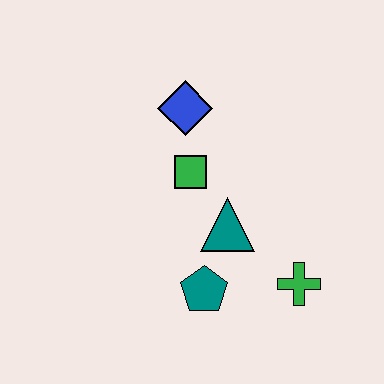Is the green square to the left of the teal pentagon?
Yes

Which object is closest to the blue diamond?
The green square is closest to the blue diamond.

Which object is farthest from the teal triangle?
The blue diamond is farthest from the teal triangle.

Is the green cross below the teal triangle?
Yes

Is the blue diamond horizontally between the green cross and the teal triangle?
No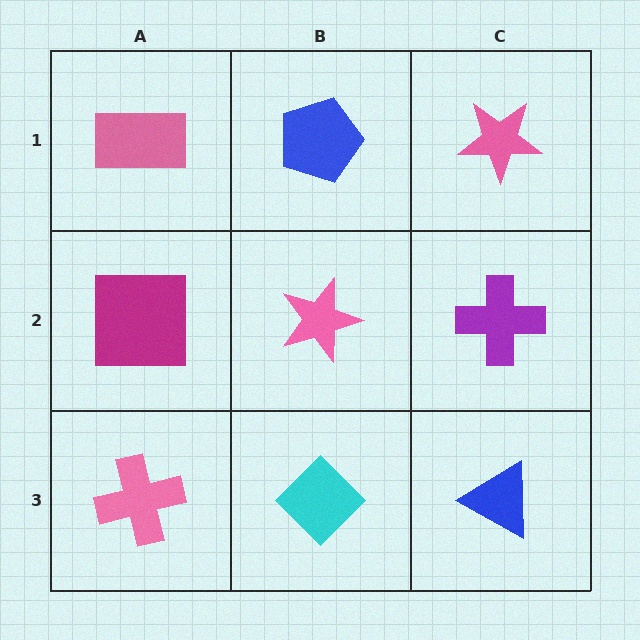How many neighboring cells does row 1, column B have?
3.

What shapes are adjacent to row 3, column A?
A magenta square (row 2, column A), a cyan diamond (row 3, column B).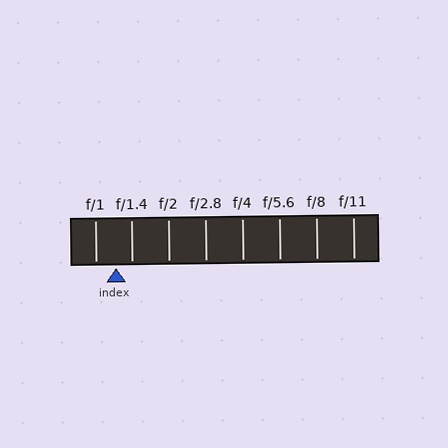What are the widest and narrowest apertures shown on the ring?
The widest aperture shown is f/1 and the narrowest is f/11.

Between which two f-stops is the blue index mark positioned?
The index mark is between f/1 and f/1.4.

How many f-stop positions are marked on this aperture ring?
There are 8 f-stop positions marked.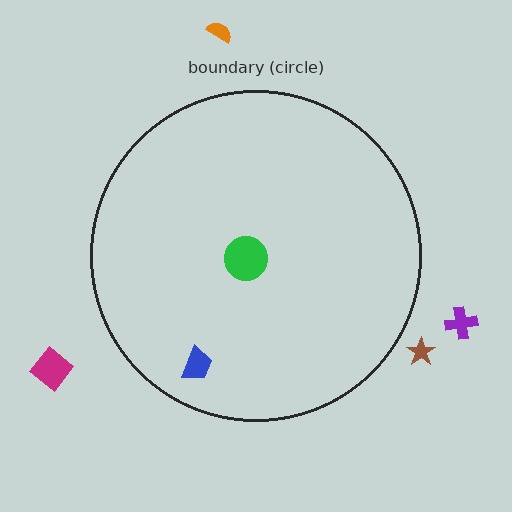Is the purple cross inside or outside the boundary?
Outside.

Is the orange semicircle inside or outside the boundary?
Outside.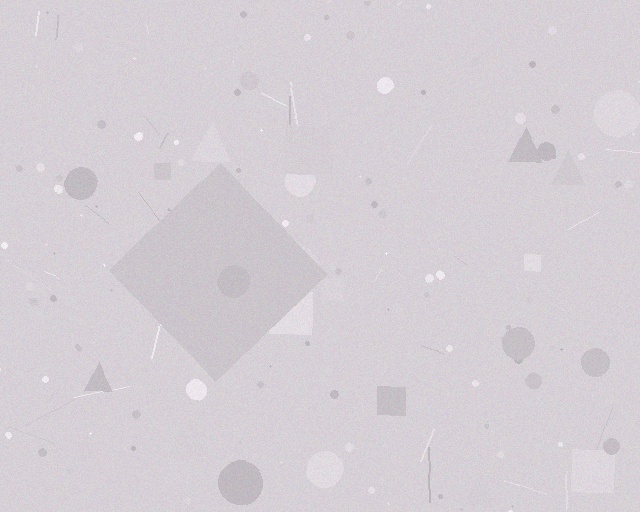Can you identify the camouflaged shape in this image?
The camouflaged shape is a diamond.